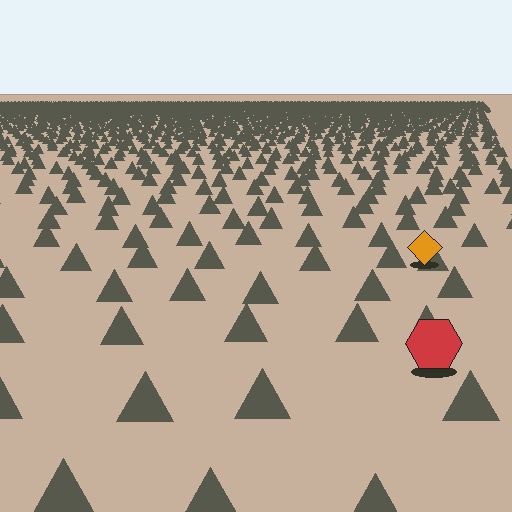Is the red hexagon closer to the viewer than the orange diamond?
Yes. The red hexagon is closer — you can tell from the texture gradient: the ground texture is coarser near it.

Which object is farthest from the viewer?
The orange diamond is farthest from the viewer. It appears smaller and the ground texture around it is denser.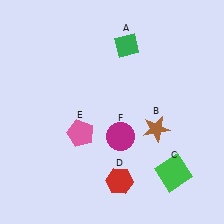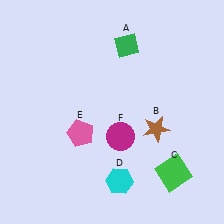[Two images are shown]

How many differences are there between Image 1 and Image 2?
There is 1 difference between the two images.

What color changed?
The hexagon (D) changed from red in Image 1 to cyan in Image 2.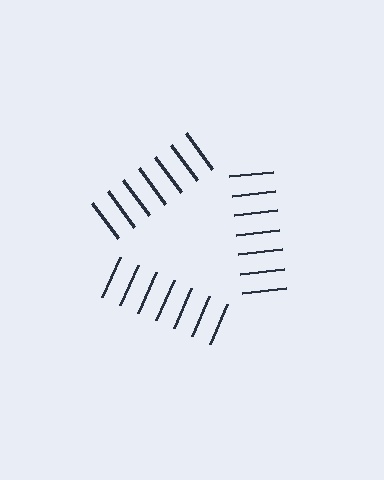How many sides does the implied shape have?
3 sides — the line-ends trace a triangle.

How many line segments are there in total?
21 — 7 along each of the 3 edges.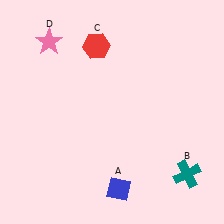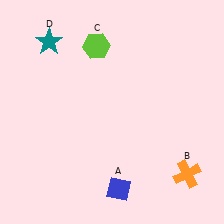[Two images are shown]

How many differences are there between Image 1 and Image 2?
There are 3 differences between the two images.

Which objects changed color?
B changed from teal to orange. C changed from red to lime. D changed from pink to teal.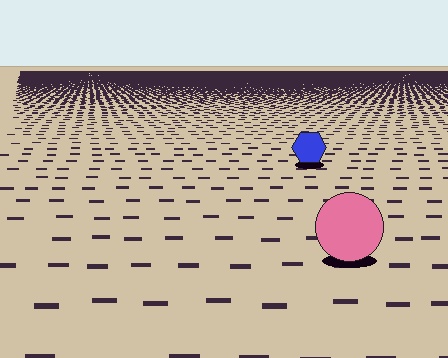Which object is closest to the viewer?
The pink circle is closest. The texture marks near it are larger and more spread out.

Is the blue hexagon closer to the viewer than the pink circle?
No. The pink circle is closer — you can tell from the texture gradient: the ground texture is coarser near it.